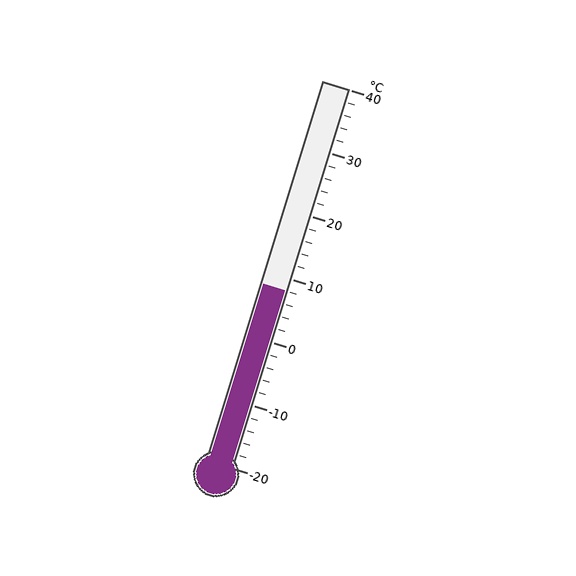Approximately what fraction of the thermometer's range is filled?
The thermometer is filled to approximately 45% of its range.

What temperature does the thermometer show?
The thermometer shows approximately 8°C.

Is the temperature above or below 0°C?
The temperature is above 0°C.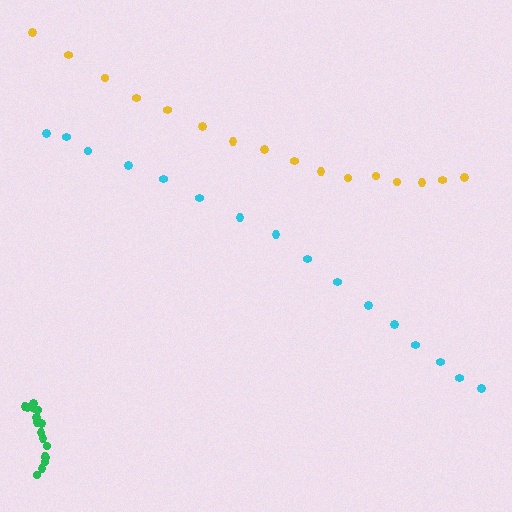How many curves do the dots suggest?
There are 3 distinct paths.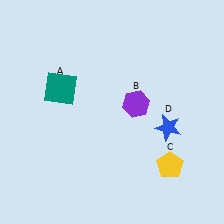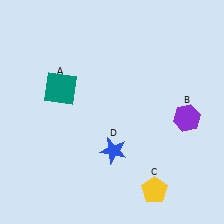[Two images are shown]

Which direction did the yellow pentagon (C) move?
The yellow pentagon (C) moved down.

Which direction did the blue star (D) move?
The blue star (D) moved left.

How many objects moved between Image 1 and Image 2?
3 objects moved between the two images.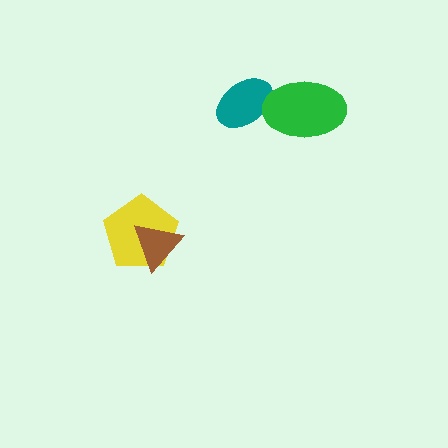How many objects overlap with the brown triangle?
1 object overlaps with the brown triangle.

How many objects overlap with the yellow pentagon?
1 object overlaps with the yellow pentagon.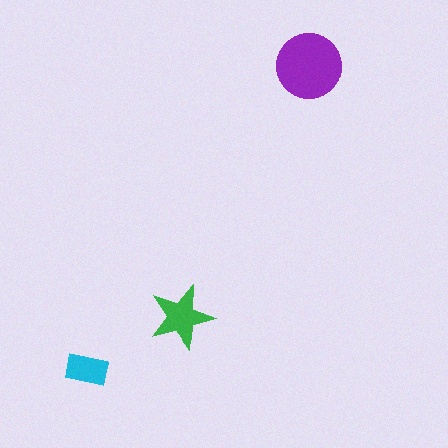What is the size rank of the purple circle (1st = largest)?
1st.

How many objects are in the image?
There are 3 objects in the image.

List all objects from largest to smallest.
The purple circle, the green star, the cyan rectangle.